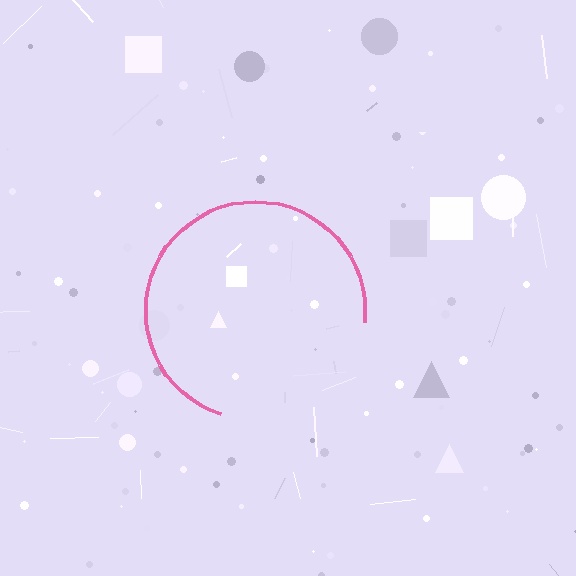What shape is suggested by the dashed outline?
The dashed outline suggests a circle.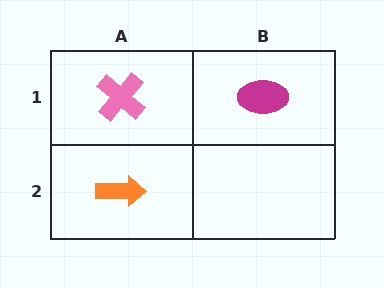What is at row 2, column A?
An orange arrow.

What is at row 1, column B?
A magenta ellipse.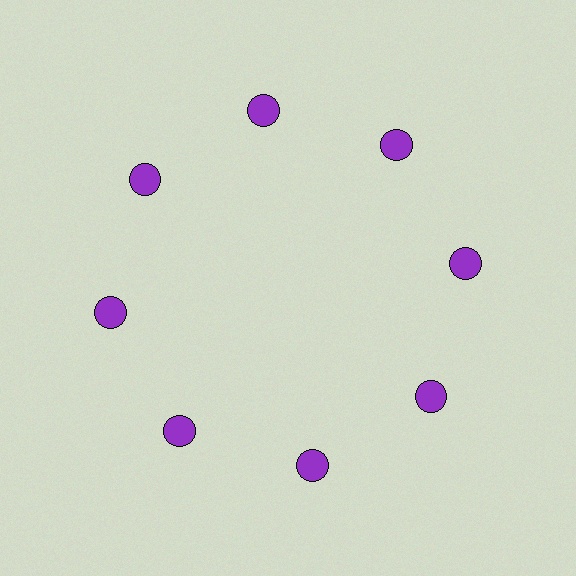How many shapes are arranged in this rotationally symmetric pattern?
There are 8 shapes, arranged in 8 groups of 1.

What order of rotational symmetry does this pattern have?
This pattern has 8-fold rotational symmetry.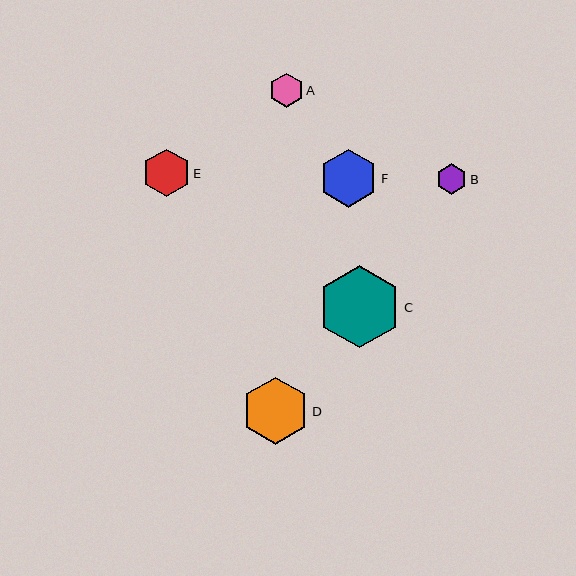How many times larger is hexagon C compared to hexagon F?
Hexagon C is approximately 1.4 times the size of hexagon F.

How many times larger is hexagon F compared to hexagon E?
Hexagon F is approximately 1.2 times the size of hexagon E.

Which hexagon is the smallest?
Hexagon B is the smallest with a size of approximately 31 pixels.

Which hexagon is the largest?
Hexagon C is the largest with a size of approximately 82 pixels.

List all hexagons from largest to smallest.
From largest to smallest: C, D, F, E, A, B.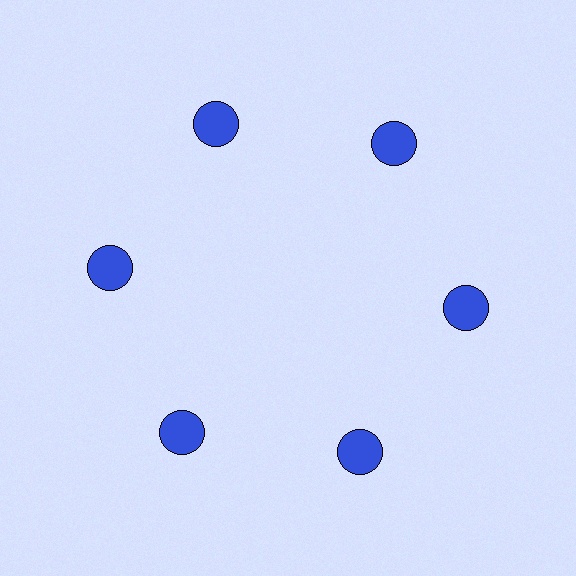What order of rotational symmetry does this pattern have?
This pattern has 6-fold rotational symmetry.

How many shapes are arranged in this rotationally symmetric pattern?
There are 6 shapes, arranged in 6 groups of 1.